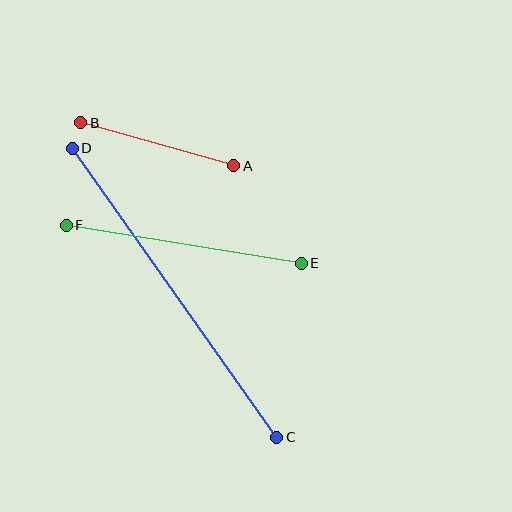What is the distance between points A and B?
The distance is approximately 159 pixels.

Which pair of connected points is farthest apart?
Points C and D are farthest apart.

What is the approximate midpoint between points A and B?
The midpoint is at approximately (157, 144) pixels.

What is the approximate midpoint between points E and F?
The midpoint is at approximately (184, 244) pixels.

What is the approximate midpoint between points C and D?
The midpoint is at approximately (174, 293) pixels.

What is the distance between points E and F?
The distance is approximately 238 pixels.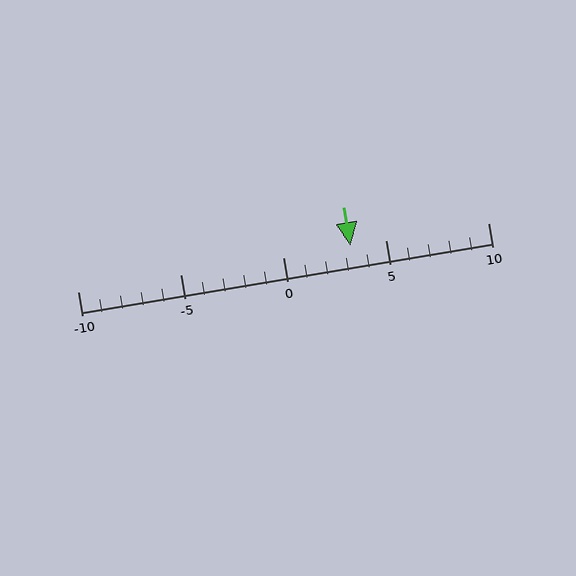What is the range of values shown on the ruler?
The ruler shows values from -10 to 10.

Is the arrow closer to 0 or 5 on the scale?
The arrow is closer to 5.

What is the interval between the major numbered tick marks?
The major tick marks are spaced 5 units apart.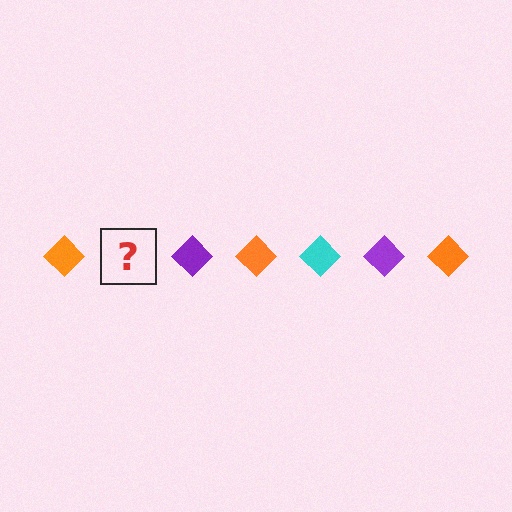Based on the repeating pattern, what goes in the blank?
The blank should be a cyan diamond.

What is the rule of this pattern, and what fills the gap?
The rule is that the pattern cycles through orange, cyan, purple diamonds. The gap should be filled with a cyan diamond.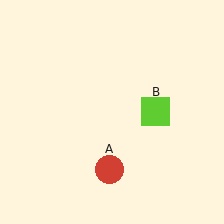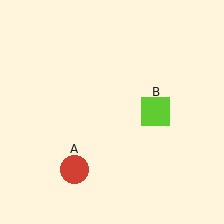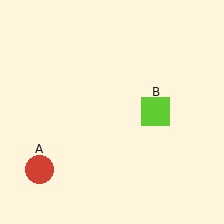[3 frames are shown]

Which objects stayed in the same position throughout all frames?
Lime square (object B) remained stationary.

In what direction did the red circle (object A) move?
The red circle (object A) moved left.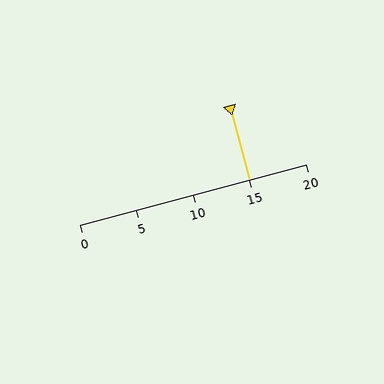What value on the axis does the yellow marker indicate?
The marker indicates approximately 15.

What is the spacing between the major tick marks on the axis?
The major ticks are spaced 5 apart.